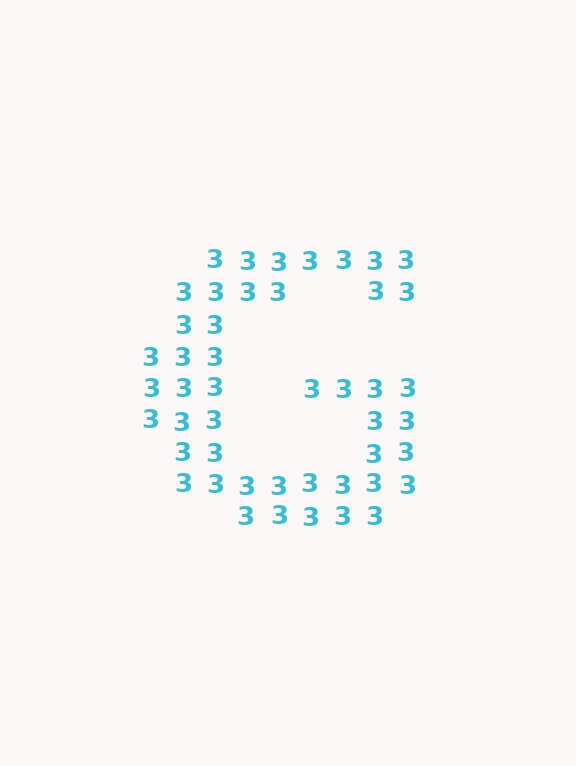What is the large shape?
The large shape is the letter G.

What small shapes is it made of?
It is made of small digit 3's.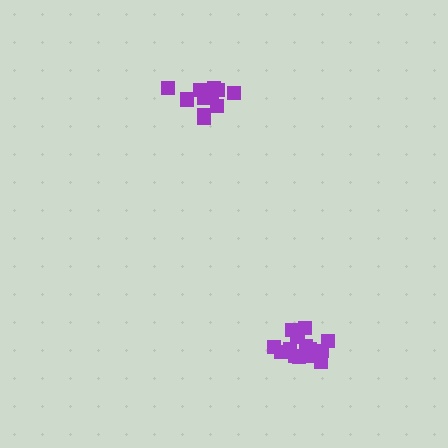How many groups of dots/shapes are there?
There are 2 groups.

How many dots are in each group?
Group 1: 13 dots, Group 2: 15 dots (28 total).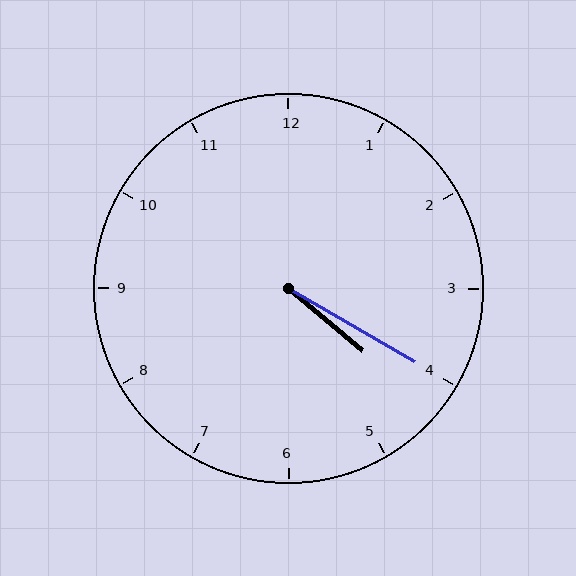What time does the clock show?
4:20.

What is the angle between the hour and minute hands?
Approximately 10 degrees.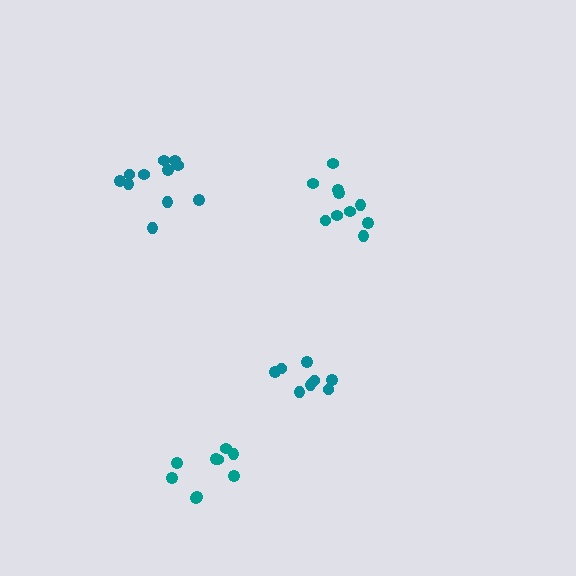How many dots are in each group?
Group 1: 11 dots, Group 2: 9 dots, Group 3: 8 dots, Group 4: 10 dots (38 total).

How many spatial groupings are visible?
There are 4 spatial groupings.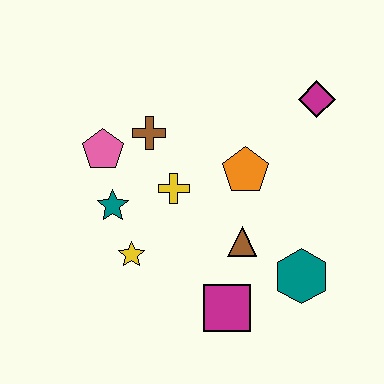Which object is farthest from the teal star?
The magenta diamond is farthest from the teal star.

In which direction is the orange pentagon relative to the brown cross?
The orange pentagon is to the right of the brown cross.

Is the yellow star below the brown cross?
Yes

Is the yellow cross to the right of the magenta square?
No